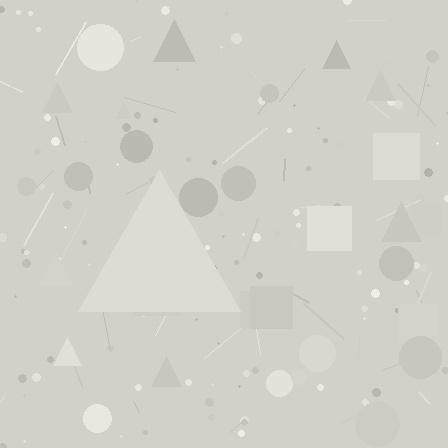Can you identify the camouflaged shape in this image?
The camouflaged shape is a triangle.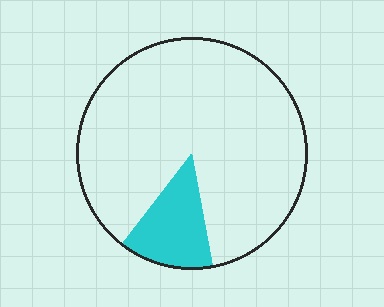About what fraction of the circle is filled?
About one eighth (1/8).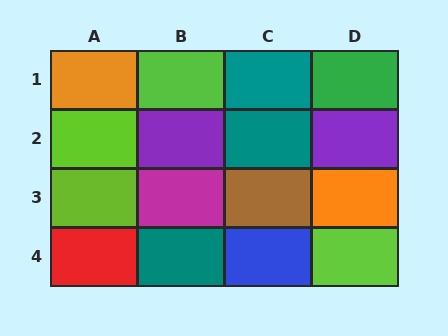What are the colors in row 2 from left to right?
Lime, purple, teal, purple.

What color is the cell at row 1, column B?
Lime.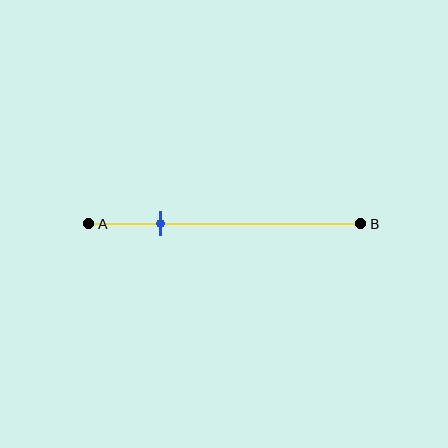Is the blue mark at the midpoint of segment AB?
No, the mark is at about 25% from A, not at the 50% midpoint.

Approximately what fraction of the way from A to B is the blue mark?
The blue mark is approximately 25% of the way from A to B.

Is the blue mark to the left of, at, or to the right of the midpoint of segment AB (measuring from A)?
The blue mark is to the left of the midpoint of segment AB.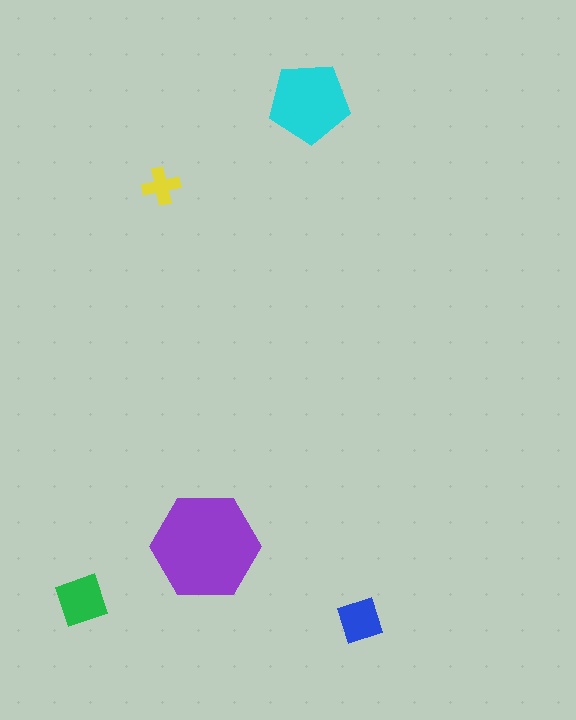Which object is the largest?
The purple hexagon.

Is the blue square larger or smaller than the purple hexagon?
Smaller.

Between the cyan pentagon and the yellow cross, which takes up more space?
The cyan pentagon.